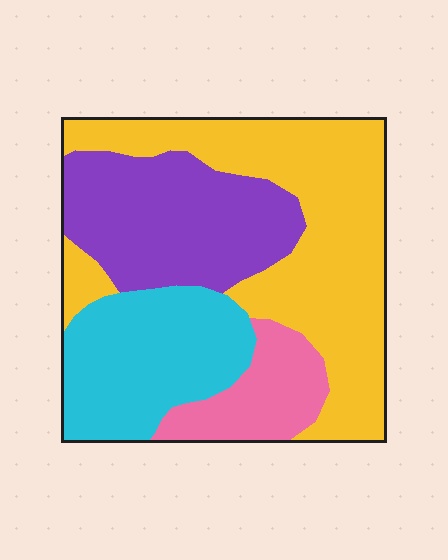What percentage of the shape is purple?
Purple takes up about one quarter (1/4) of the shape.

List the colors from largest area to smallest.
From largest to smallest: yellow, purple, cyan, pink.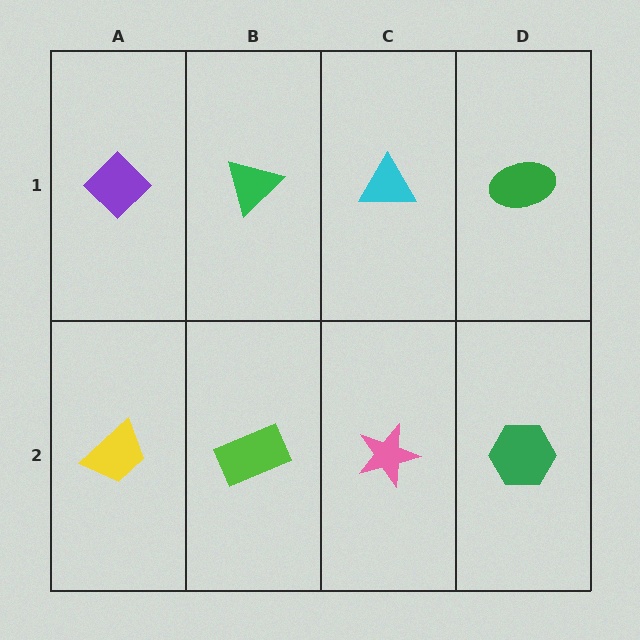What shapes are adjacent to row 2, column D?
A green ellipse (row 1, column D), a pink star (row 2, column C).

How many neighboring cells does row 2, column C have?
3.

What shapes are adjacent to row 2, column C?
A cyan triangle (row 1, column C), a lime rectangle (row 2, column B), a green hexagon (row 2, column D).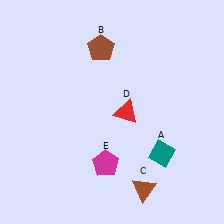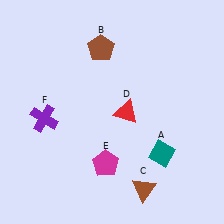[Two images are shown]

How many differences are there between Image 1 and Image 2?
There is 1 difference between the two images.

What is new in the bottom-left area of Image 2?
A purple cross (F) was added in the bottom-left area of Image 2.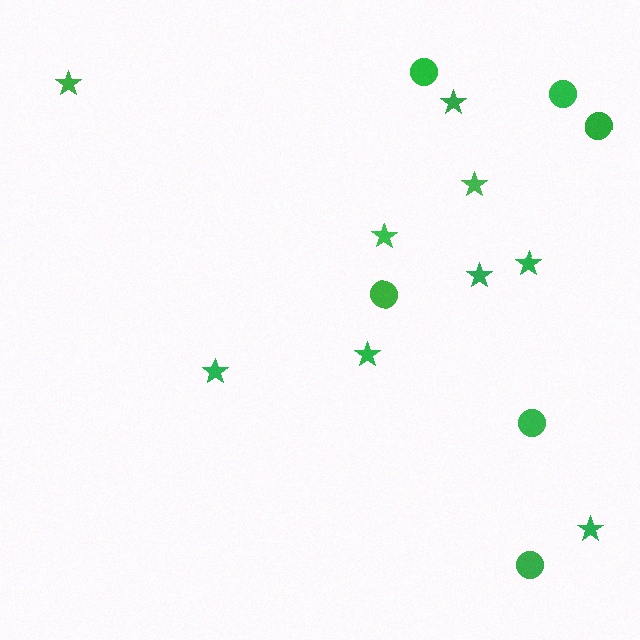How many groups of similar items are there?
There are 2 groups: one group of stars (9) and one group of circles (6).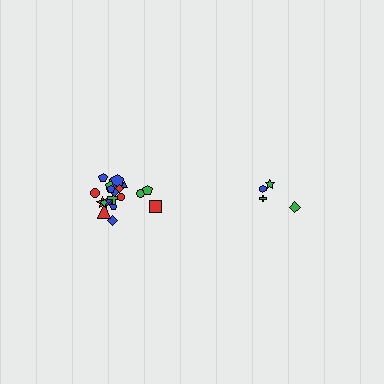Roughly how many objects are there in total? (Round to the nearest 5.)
Roughly 25 objects in total.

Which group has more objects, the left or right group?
The left group.